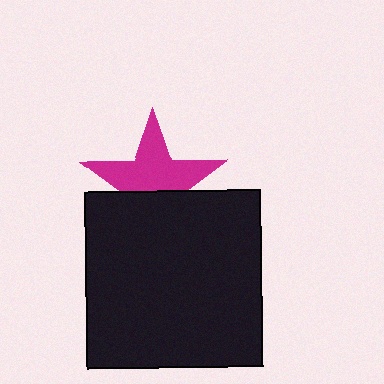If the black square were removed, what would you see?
You would see the complete magenta star.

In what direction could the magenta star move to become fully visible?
The magenta star could move up. That would shift it out from behind the black square entirely.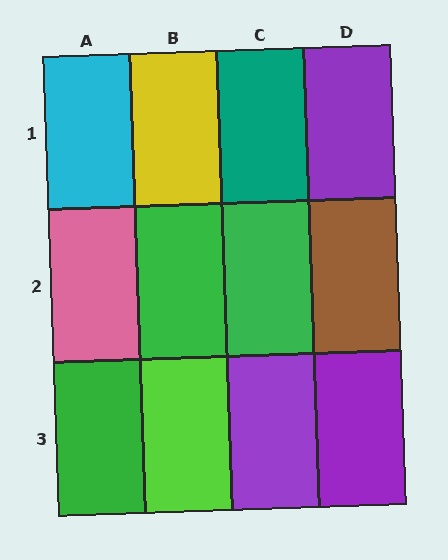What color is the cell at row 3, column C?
Purple.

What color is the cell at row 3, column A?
Green.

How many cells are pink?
1 cell is pink.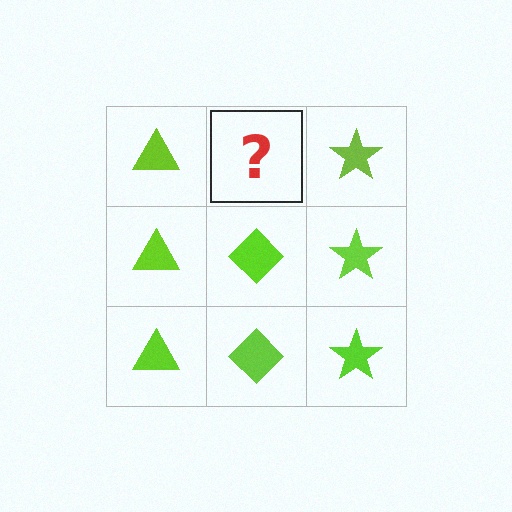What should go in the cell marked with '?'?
The missing cell should contain a lime diamond.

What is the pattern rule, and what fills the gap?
The rule is that each column has a consistent shape. The gap should be filled with a lime diamond.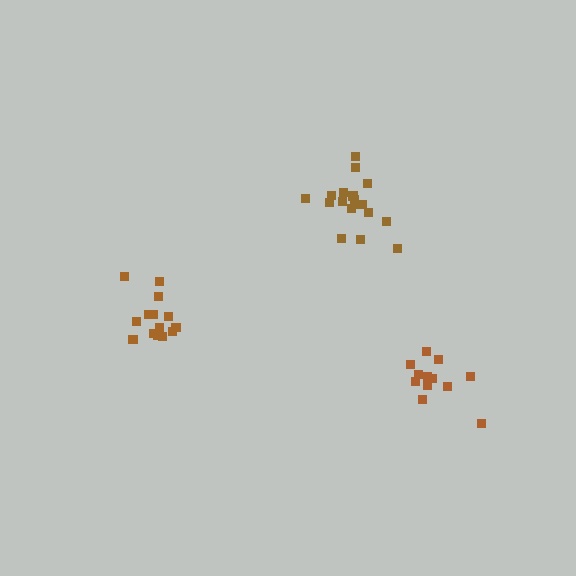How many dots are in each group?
Group 1: 14 dots, Group 2: 12 dots, Group 3: 18 dots (44 total).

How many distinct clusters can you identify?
There are 3 distinct clusters.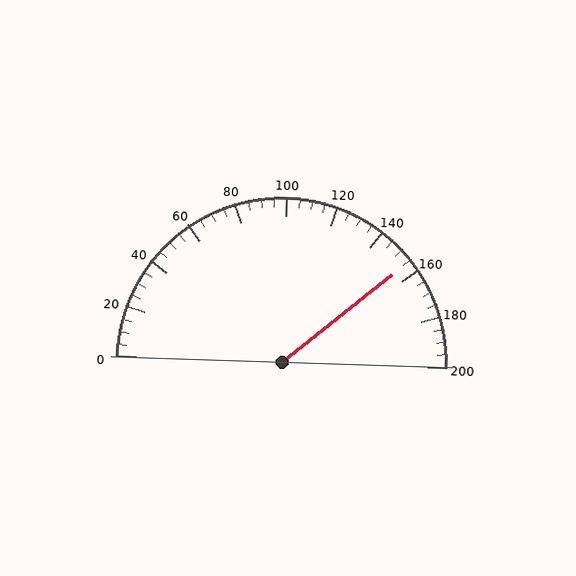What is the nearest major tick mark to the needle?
The nearest major tick mark is 160.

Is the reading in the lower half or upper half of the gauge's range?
The reading is in the upper half of the range (0 to 200).